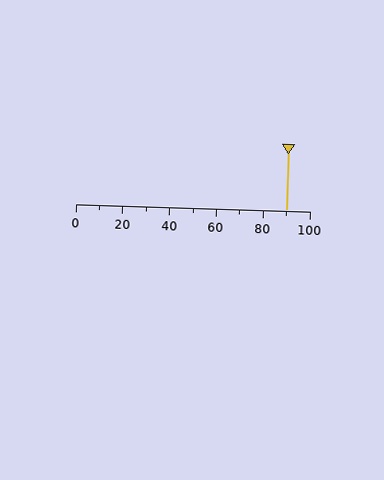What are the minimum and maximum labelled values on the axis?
The axis runs from 0 to 100.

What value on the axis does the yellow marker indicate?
The marker indicates approximately 90.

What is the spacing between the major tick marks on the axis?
The major ticks are spaced 20 apart.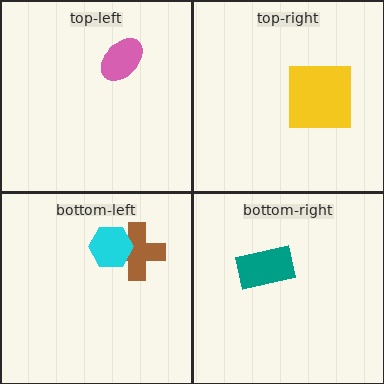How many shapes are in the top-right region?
1.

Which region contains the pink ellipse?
The top-left region.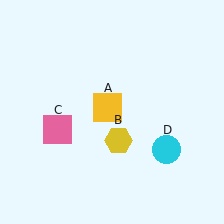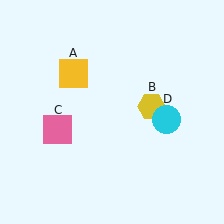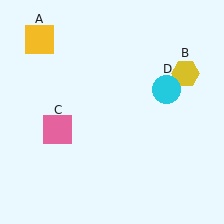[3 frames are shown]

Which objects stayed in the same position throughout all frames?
Pink square (object C) remained stationary.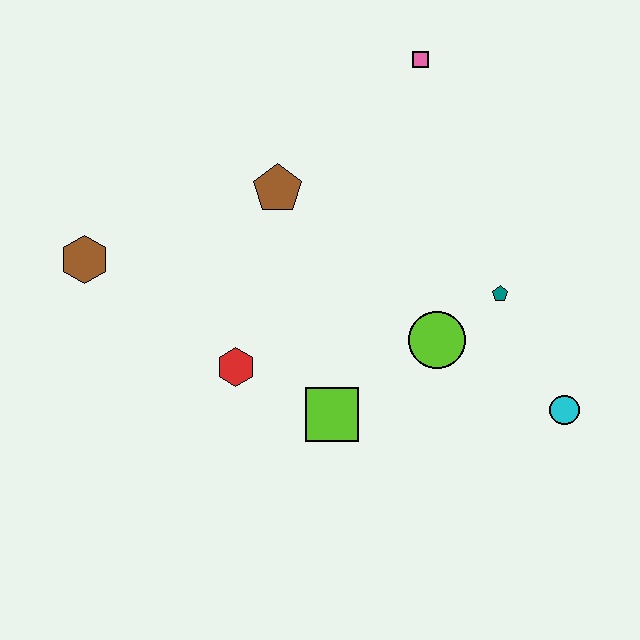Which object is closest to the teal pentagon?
The lime circle is closest to the teal pentagon.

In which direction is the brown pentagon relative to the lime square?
The brown pentagon is above the lime square.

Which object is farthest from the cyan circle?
The brown hexagon is farthest from the cyan circle.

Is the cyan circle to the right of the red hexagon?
Yes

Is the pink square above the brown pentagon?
Yes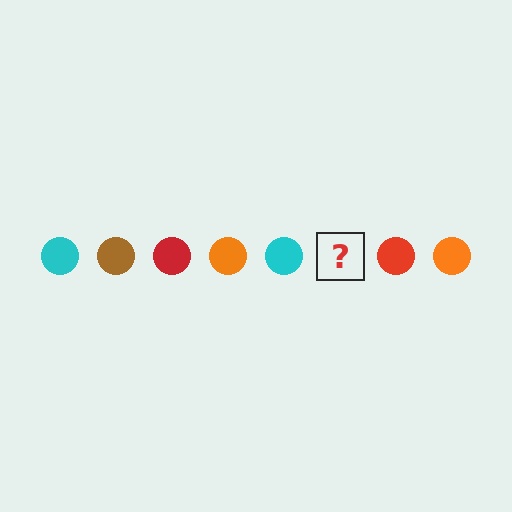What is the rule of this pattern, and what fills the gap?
The rule is that the pattern cycles through cyan, brown, red, orange circles. The gap should be filled with a brown circle.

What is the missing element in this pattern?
The missing element is a brown circle.